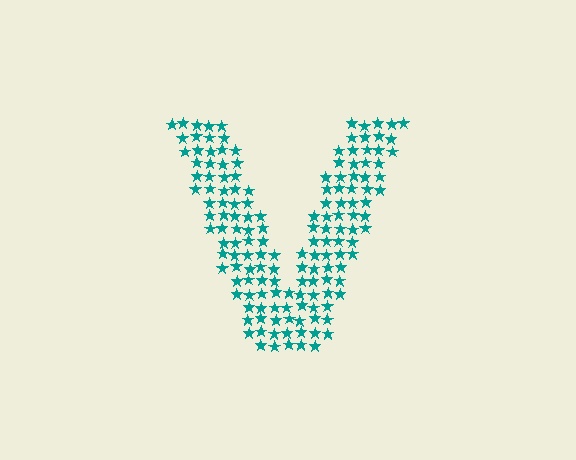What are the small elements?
The small elements are stars.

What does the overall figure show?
The overall figure shows the letter V.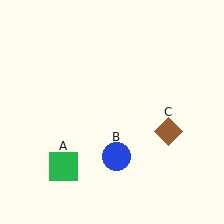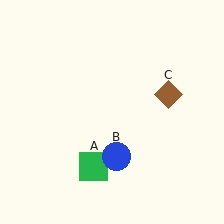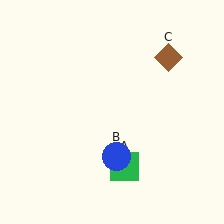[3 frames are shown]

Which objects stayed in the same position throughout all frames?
Blue circle (object B) remained stationary.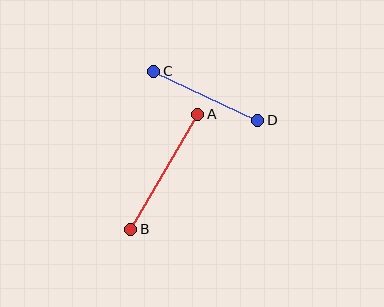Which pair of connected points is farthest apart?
Points A and B are farthest apart.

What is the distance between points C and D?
The distance is approximately 115 pixels.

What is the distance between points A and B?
The distance is approximately 133 pixels.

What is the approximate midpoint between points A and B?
The midpoint is at approximately (164, 172) pixels.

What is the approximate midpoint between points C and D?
The midpoint is at approximately (206, 96) pixels.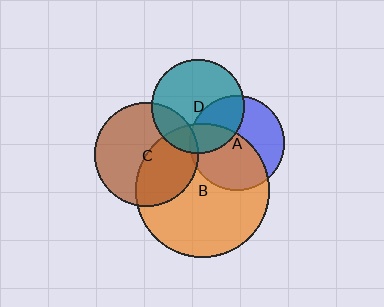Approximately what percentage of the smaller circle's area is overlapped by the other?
Approximately 20%.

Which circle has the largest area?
Circle B (orange).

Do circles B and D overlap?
Yes.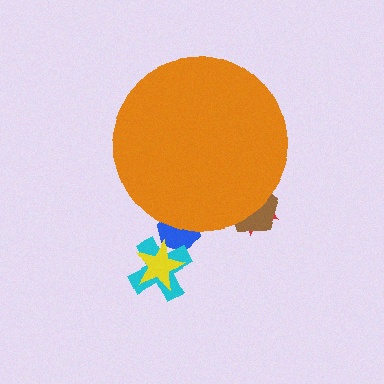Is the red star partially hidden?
Yes, the red star is partially hidden behind the orange circle.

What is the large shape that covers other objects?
An orange circle.